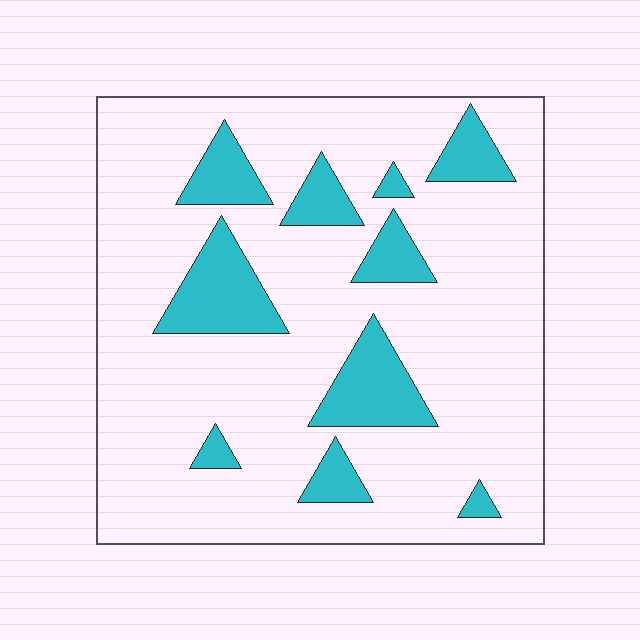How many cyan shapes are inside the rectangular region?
10.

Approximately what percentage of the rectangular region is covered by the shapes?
Approximately 20%.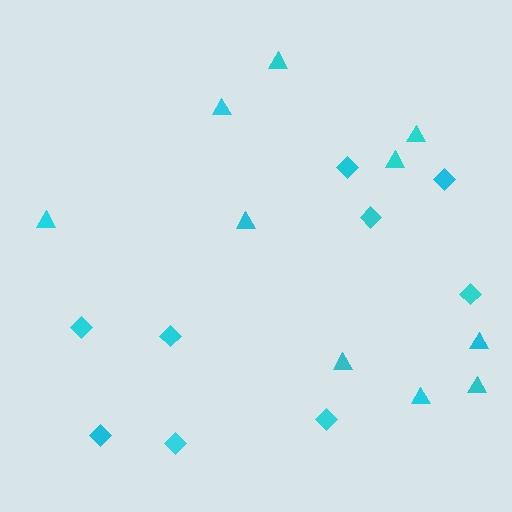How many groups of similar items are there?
There are 2 groups: one group of diamonds (9) and one group of triangles (10).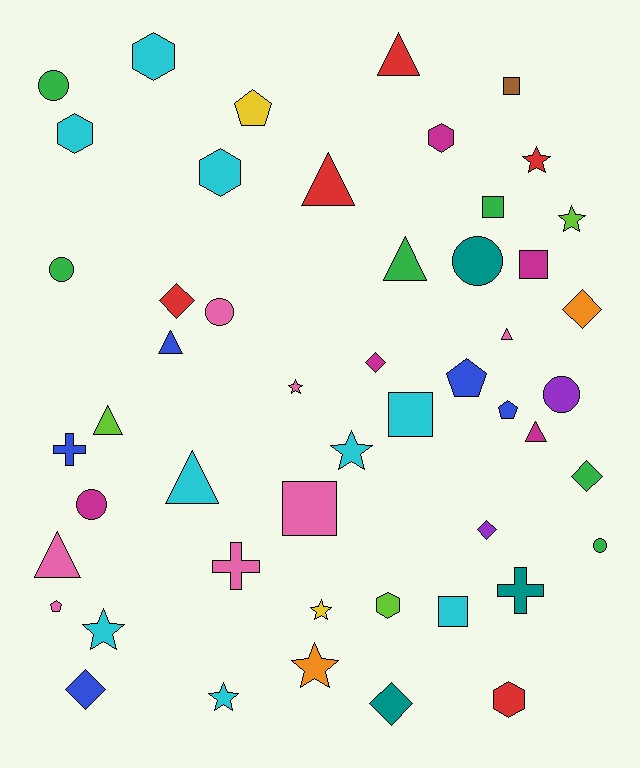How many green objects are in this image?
There are 6 green objects.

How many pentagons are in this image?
There are 4 pentagons.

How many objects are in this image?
There are 50 objects.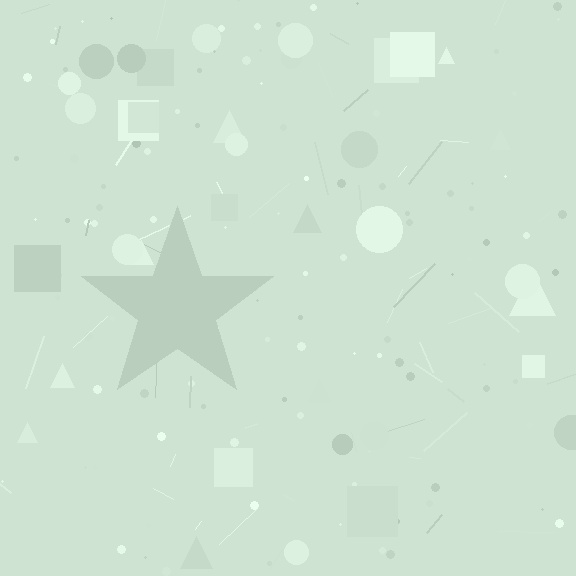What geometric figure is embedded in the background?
A star is embedded in the background.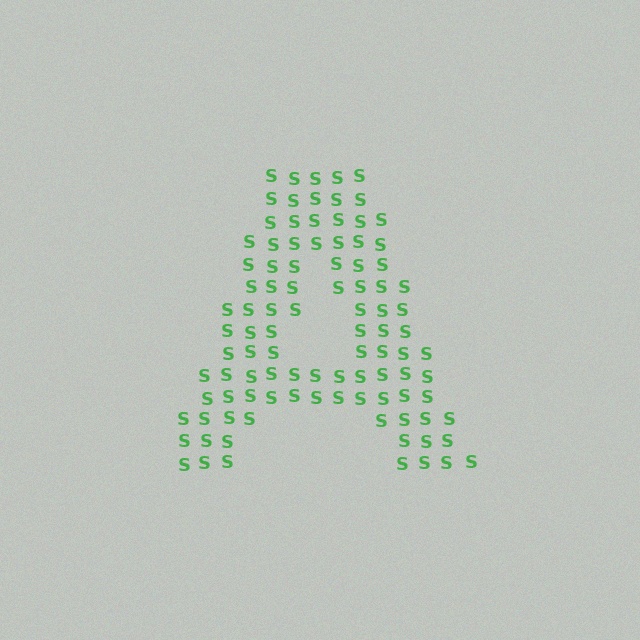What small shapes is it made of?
It is made of small letter S's.